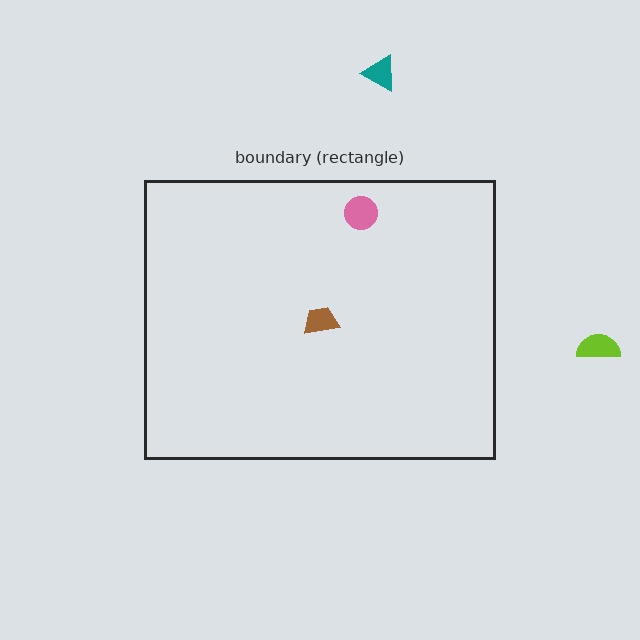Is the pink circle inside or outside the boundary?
Inside.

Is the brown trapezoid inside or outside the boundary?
Inside.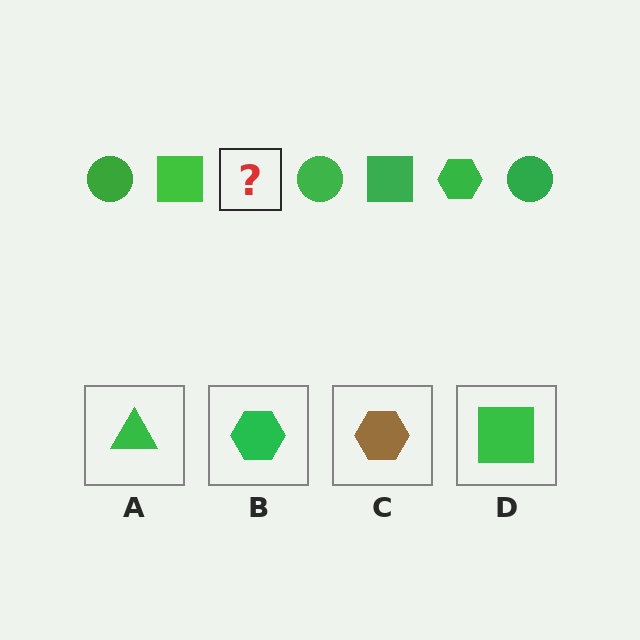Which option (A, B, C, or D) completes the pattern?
B.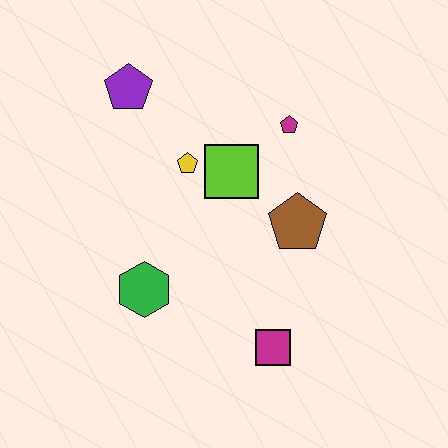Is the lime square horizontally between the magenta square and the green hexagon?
Yes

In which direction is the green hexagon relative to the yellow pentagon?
The green hexagon is below the yellow pentagon.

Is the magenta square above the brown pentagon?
No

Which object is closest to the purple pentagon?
The yellow pentagon is closest to the purple pentagon.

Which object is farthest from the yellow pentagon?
The magenta square is farthest from the yellow pentagon.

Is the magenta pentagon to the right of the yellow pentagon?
Yes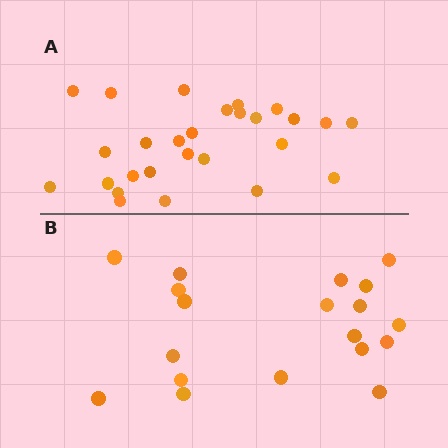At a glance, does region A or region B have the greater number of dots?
Region A (the top region) has more dots.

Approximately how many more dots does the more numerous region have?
Region A has roughly 8 or so more dots than region B.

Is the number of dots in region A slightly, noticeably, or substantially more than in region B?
Region A has noticeably more, but not dramatically so. The ratio is roughly 1.4 to 1.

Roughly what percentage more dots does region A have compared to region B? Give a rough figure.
About 40% more.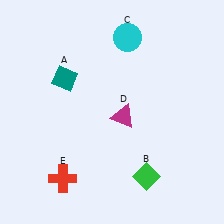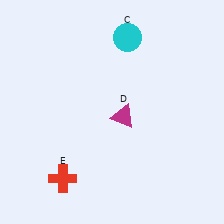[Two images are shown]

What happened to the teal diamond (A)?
The teal diamond (A) was removed in Image 2. It was in the top-left area of Image 1.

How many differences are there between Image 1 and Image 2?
There are 2 differences between the two images.